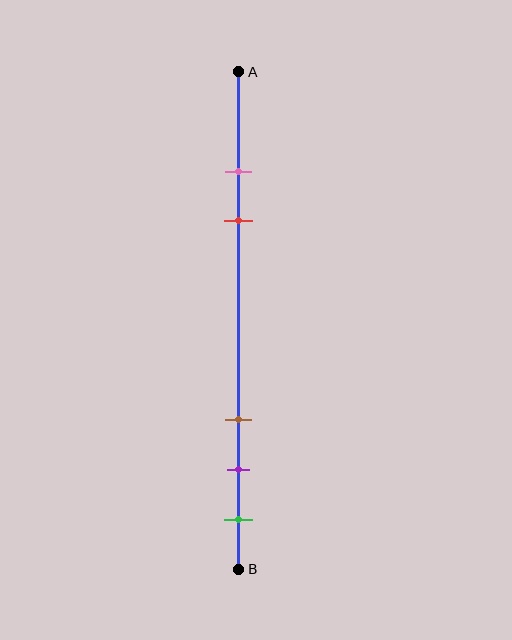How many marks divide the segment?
There are 5 marks dividing the segment.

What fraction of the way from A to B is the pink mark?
The pink mark is approximately 20% (0.2) of the way from A to B.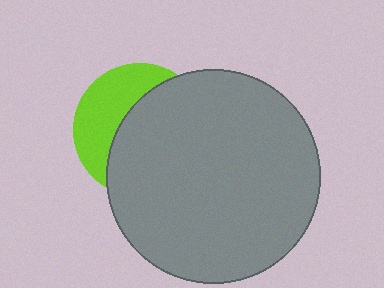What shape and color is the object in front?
The object in front is a gray circle.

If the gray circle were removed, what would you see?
You would see the complete lime circle.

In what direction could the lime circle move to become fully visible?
The lime circle could move left. That would shift it out from behind the gray circle entirely.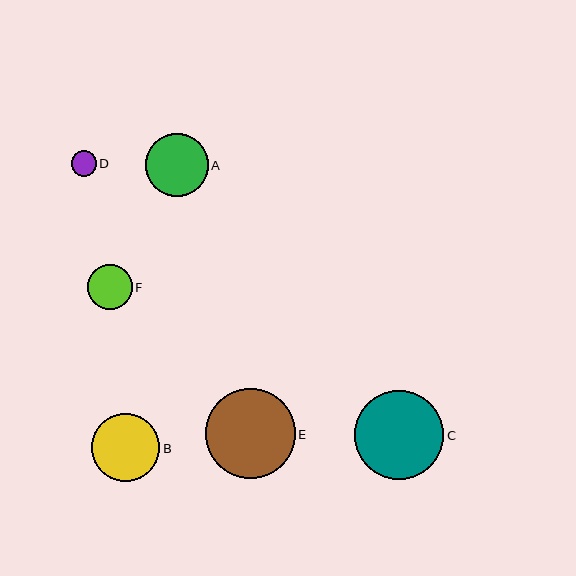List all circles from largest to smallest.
From largest to smallest: E, C, B, A, F, D.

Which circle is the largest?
Circle E is the largest with a size of approximately 90 pixels.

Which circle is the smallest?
Circle D is the smallest with a size of approximately 25 pixels.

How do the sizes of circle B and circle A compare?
Circle B and circle A are approximately the same size.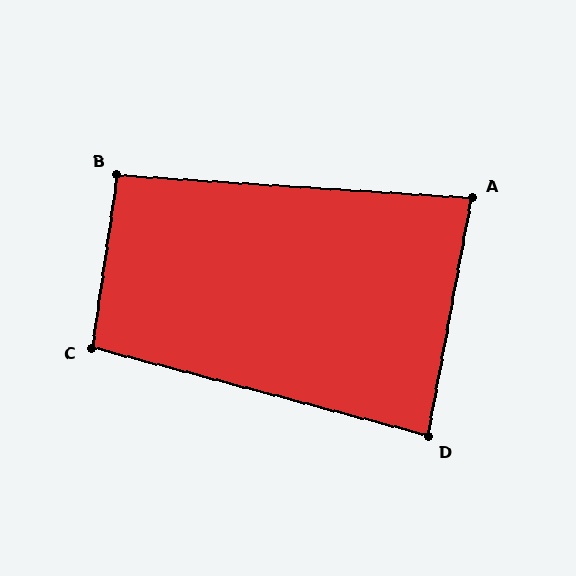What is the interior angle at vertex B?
Approximately 95 degrees (approximately right).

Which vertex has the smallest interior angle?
A, at approximately 84 degrees.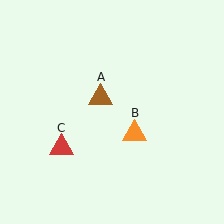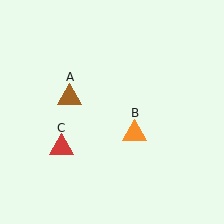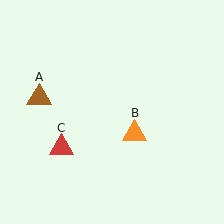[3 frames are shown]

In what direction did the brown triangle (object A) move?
The brown triangle (object A) moved left.